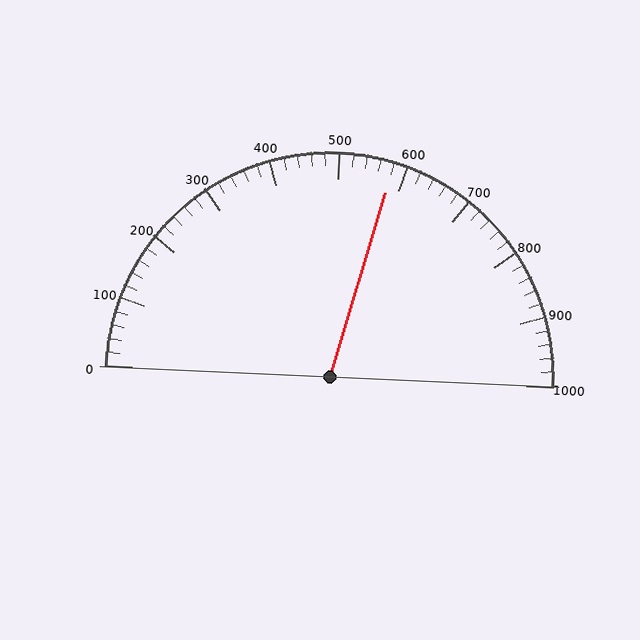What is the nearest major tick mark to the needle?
The nearest major tick mark is 600.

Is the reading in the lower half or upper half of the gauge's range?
The reading is in the upper half of the range (0 to 1000).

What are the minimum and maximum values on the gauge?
The gauge ranges from 0 to 1000.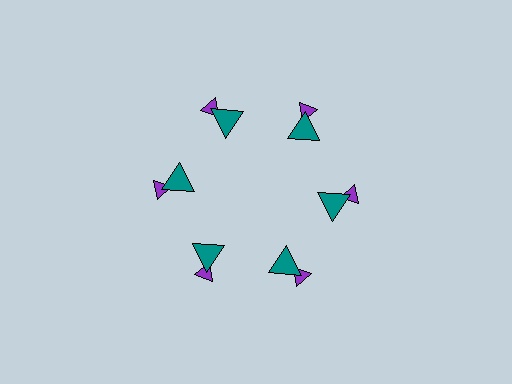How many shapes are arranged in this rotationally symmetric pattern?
There are 12 shapes, arranged in 6 groups of 2.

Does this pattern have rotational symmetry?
Yes, this pattern has 6-fold rotational symmetry. It looks the same after rotating 60 degrees around the center.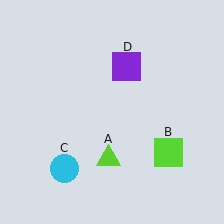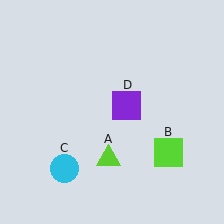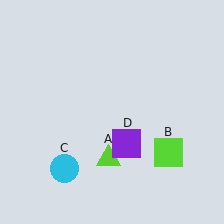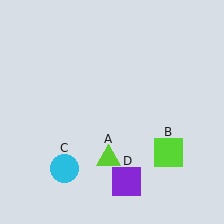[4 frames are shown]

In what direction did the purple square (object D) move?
The purple square (object D) moved down.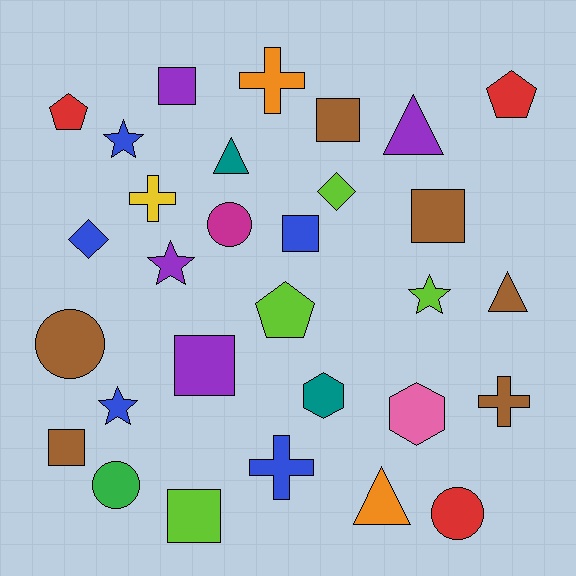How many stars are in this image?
There are 4 stars.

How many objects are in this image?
There are 30 objects.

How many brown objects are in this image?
There are 6 brown objects.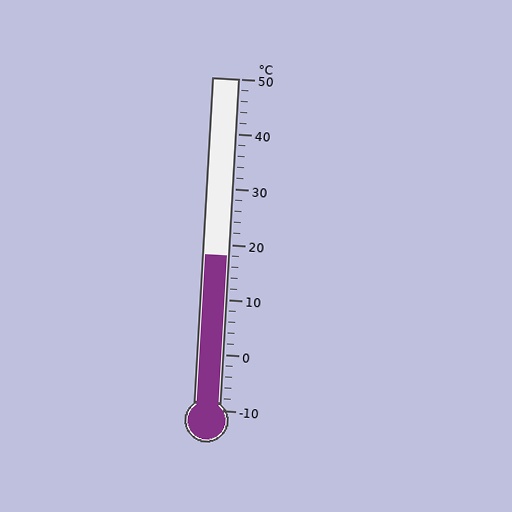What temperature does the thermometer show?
The thermometer shows approximately 18°C.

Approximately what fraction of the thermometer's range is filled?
The thermometer is filled to approximately 45% of its range.